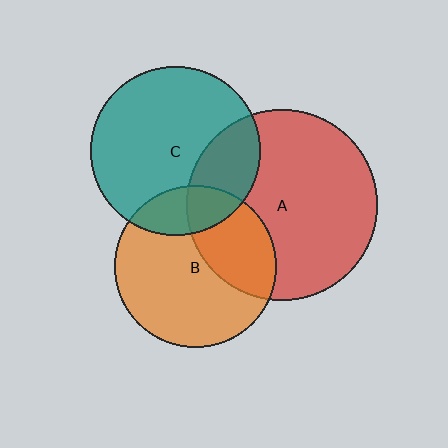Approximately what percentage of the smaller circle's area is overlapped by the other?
Approximately 35%.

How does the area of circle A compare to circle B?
Approximately 1.4 times.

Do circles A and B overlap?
Yes.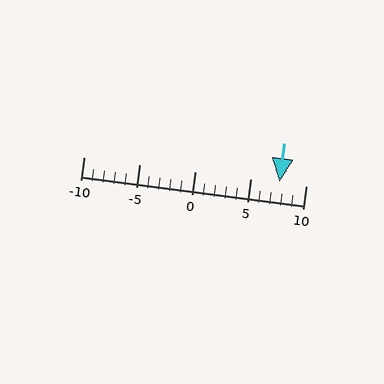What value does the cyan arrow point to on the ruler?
The cyan arrow points to approximately 8.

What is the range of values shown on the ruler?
The ruler shows values from -10 to 10.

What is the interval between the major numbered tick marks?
The major tick marks are spaced 5 units apart.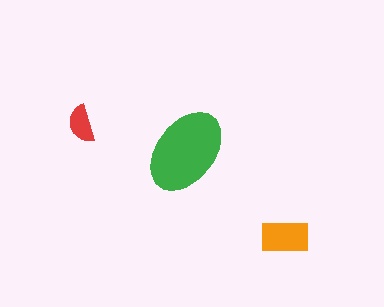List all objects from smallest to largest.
The red semicircle, the orange rectangle, the green ellipse.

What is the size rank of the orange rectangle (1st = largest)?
2nd.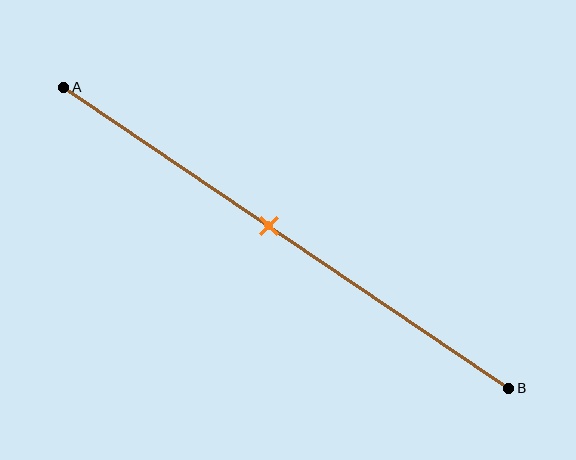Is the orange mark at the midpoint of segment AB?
No, the mark is at about 45% from A, not at the 50% midpoint.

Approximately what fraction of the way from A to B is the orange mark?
The orange mark is approximately 45% of the way from A to B.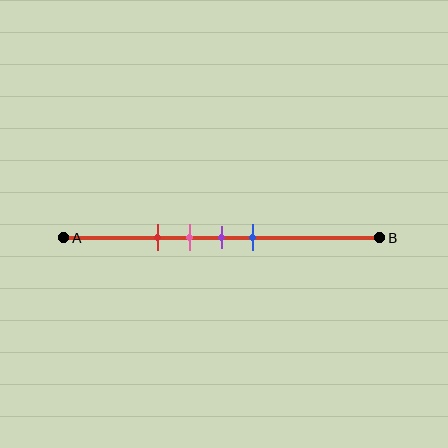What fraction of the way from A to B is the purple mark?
The purple mark is approximately 50% (0.5) of the way from A to B.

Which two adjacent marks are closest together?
The pink and purple marks are the closest adjacent pair.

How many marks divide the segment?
There are 4 marks dividing the segment.